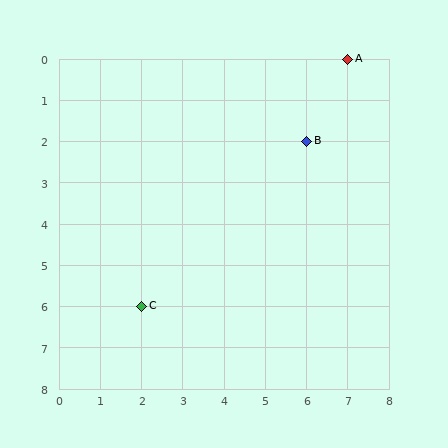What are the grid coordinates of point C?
Point C is at grid coordinates (2, 6).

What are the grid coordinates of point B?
Point B is at grid coordinates (6, 2).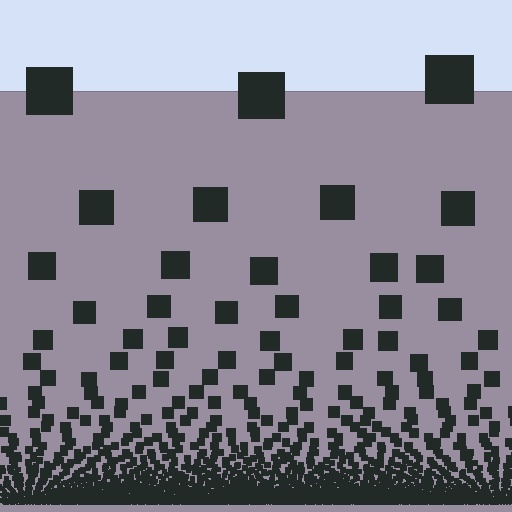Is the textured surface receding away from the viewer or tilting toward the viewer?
The surface appears to tilt toward the viewer. Texture elements get larger and sparser toward the top.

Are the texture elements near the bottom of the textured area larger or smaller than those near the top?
Smaller. The gradient is inverted — elements near the bottom are smaller and denser.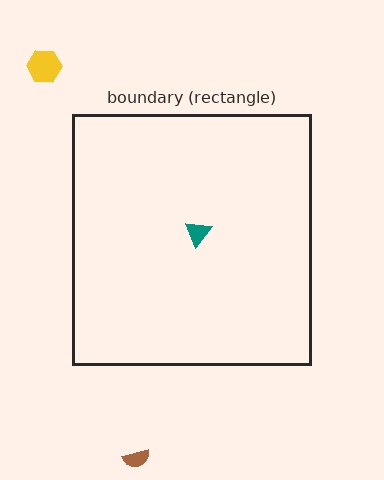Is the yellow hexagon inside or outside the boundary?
Outside.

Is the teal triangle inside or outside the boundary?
Inside.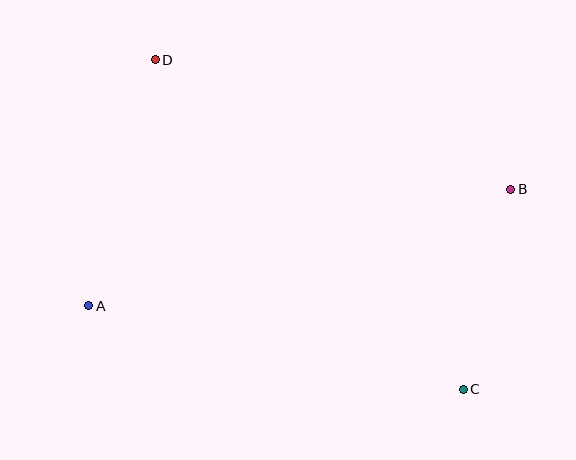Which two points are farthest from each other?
Points C and D are farthest from each other.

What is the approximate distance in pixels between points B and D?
The distance between B and D is approximately 378 pixels.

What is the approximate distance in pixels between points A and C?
The distance between A and C is approximately 383 pixels.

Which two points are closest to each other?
Points B and C are closest to each other.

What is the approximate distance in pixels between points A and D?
The distance between A and D is approximately 255 pixels.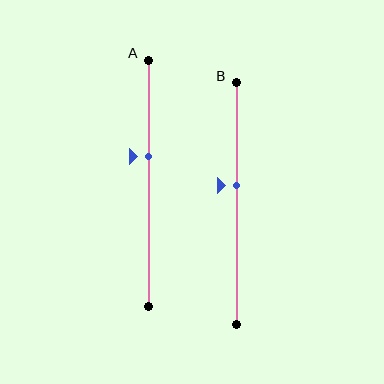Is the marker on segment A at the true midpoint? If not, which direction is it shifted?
No, the marker on segment A is shifted upward by about 11% of the segment length.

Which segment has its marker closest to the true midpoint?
Segment B has its marker closest to the true midpoint.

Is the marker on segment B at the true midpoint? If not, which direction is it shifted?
No, the marker on segment B is shifted upward by about 7% of the segment length.